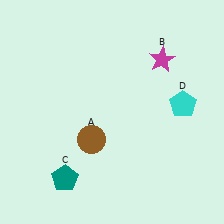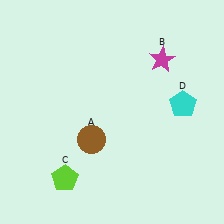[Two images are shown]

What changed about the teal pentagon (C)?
In Image 1, C is teal. In Image 2, it changed to lime.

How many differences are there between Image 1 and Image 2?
There is 1 difference between the two images.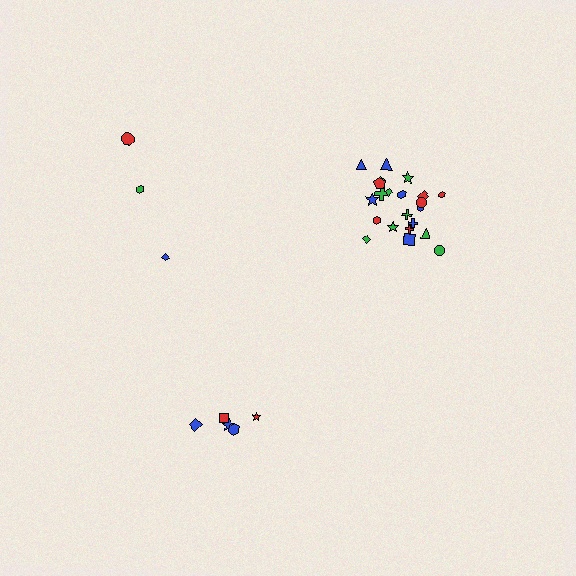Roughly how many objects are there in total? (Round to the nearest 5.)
Roughly 30 objects in total.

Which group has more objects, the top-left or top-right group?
The top-right group.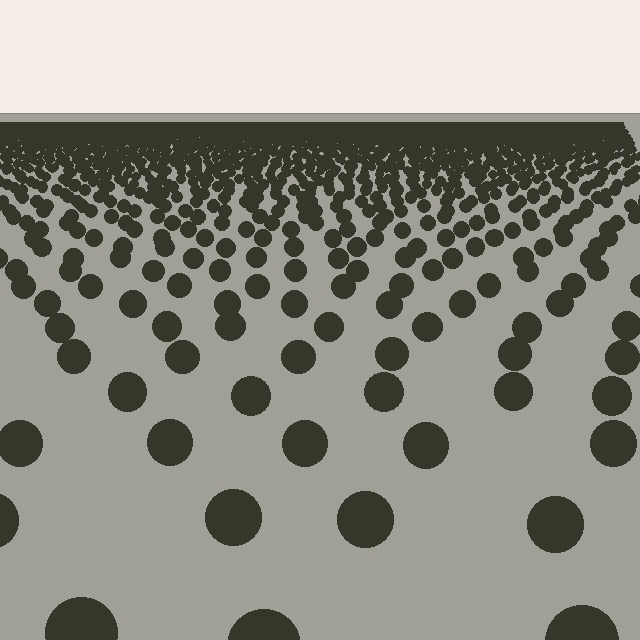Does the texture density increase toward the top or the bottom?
Density increases toward the top.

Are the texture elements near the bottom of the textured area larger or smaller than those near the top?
Larger. Near the bottom, elements are closer to the viewer and appear at a bigger on-screen size.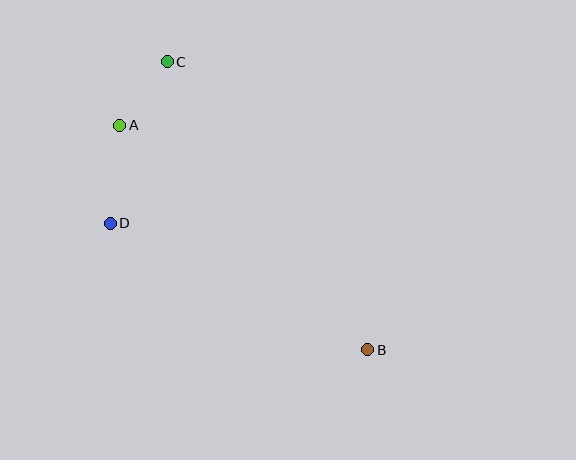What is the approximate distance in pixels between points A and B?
The distance between A and B is approximately 335 pixels.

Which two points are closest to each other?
Points A and C are closest to each other.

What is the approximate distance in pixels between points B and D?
The distance between B and D is approximately 287 pixels.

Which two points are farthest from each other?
Points B and C are farthest from each other.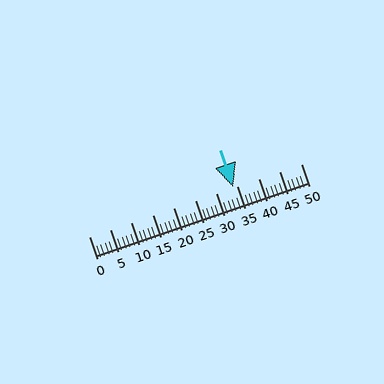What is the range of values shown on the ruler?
The ruler shows values from 0 to 50.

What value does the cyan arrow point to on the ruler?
The cyan arrow points to approximately 34.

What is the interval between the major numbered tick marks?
The major tick marks are spaced 5 units apart.